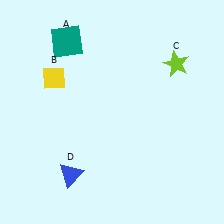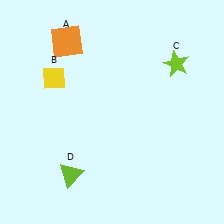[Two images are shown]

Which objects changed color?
A changed from teal to orange. D changed from blue to lime.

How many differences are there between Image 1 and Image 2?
There are 2 differences between the two images.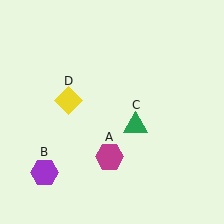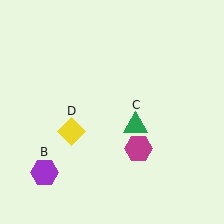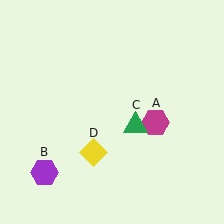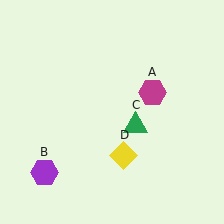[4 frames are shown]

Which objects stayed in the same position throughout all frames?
Purple hexagon (object B) and green triangle (object C) remained stationary.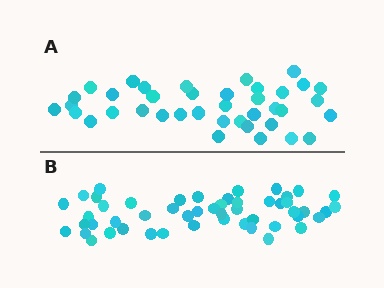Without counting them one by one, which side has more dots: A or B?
Region B (the bottom region) has more dots.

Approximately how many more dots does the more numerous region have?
Region B has roughly 12 or so more dots than region A.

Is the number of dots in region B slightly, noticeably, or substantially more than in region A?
Region B has noticeably more, but not dramatically so. The ratio is roughly 1.3 to 1.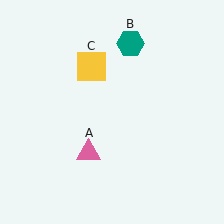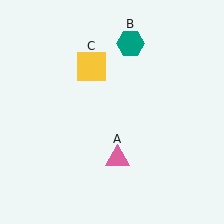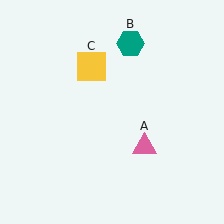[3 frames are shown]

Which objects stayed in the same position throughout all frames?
Teal hexagon (object B) and yellow square (object C) remained stationary.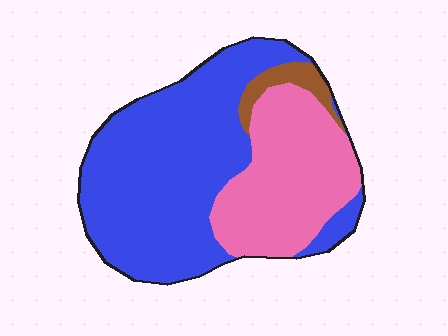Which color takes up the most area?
Blue, at roughly 60%.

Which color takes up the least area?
Brown, at roughly 5%.